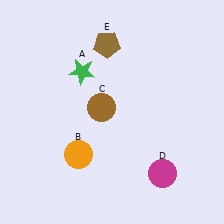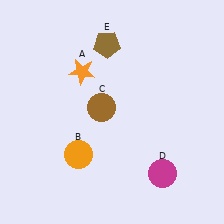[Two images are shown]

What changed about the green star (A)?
In Image 1, A is green. In Image 2, it changed to orange.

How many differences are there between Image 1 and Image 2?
There is 1 difference between the two images.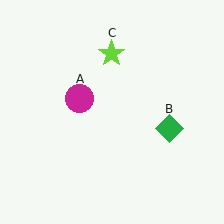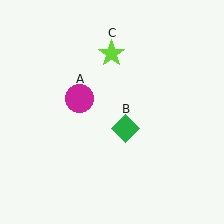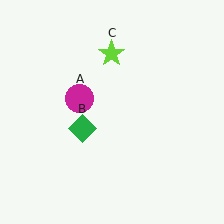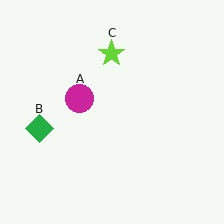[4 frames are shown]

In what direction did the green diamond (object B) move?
The green diamond (object B) moved left.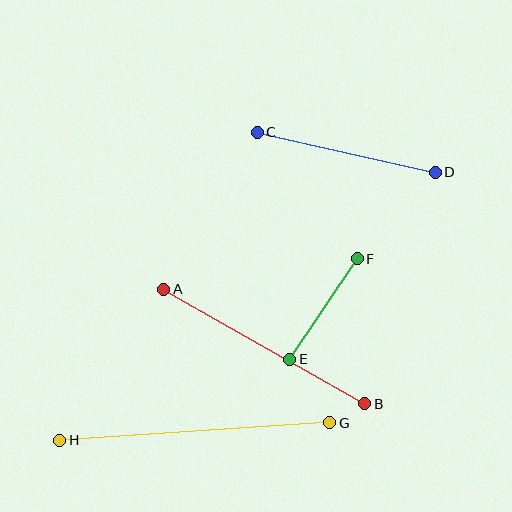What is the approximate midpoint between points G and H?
The midpoint is at approximately (195, 431) pixels.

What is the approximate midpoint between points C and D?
The midpoint is at approximately (346, 152) pixels.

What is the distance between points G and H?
The distance is approximately 271 pixels.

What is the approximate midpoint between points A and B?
The midpoint is at approximately (264, 346) pixels.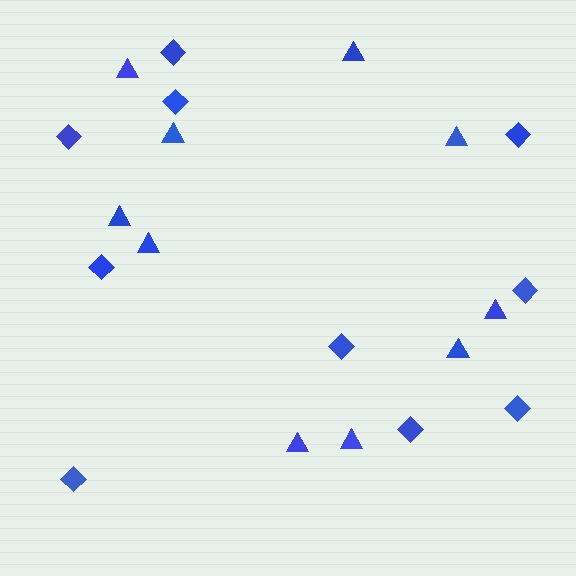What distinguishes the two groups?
There are 2 groups: one group of triangles (10) and one group of diamonds (10).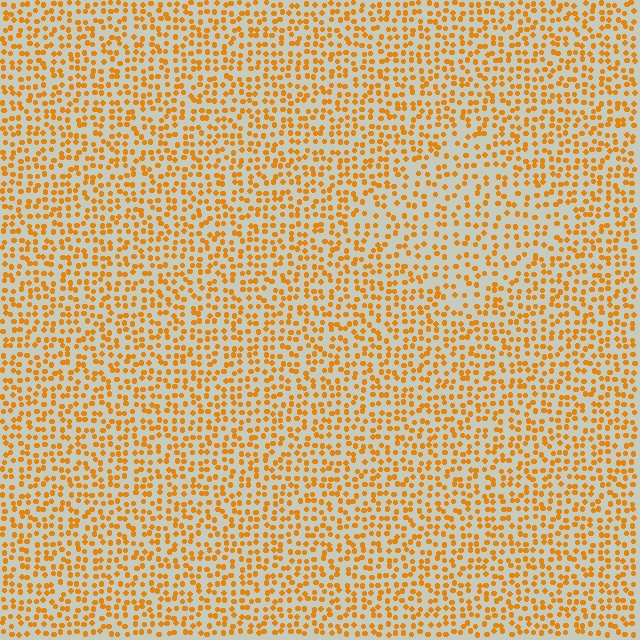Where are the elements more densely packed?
The elements are more densely packed outside the diamond boundary.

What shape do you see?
I see a diamond.